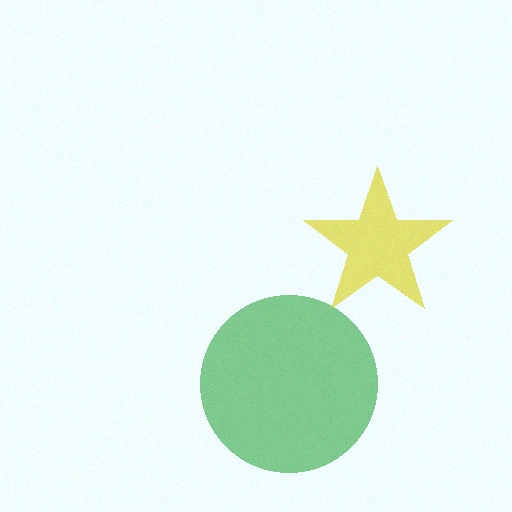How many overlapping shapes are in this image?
There are 2 overlapping shapes in the image.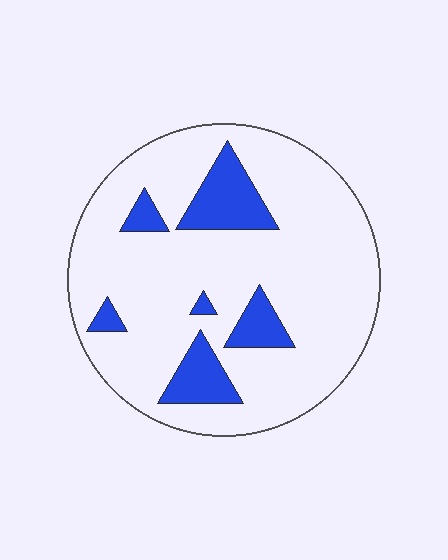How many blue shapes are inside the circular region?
6.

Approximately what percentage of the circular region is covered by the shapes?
Approximately 15%.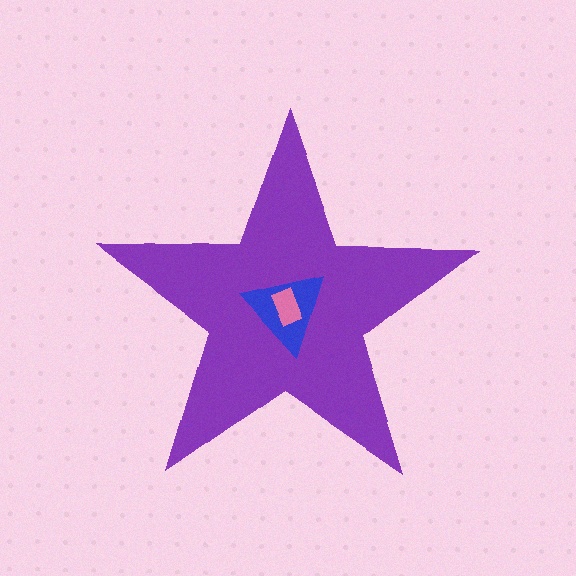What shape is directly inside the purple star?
The blue triangle.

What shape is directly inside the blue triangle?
The pink rectangle.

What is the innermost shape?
The pink rectangle.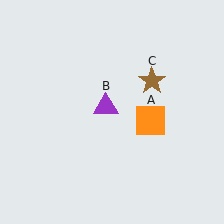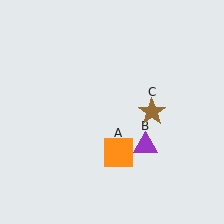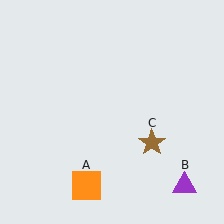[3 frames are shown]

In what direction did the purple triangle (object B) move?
The purple triangle (object B) moved down and to the right.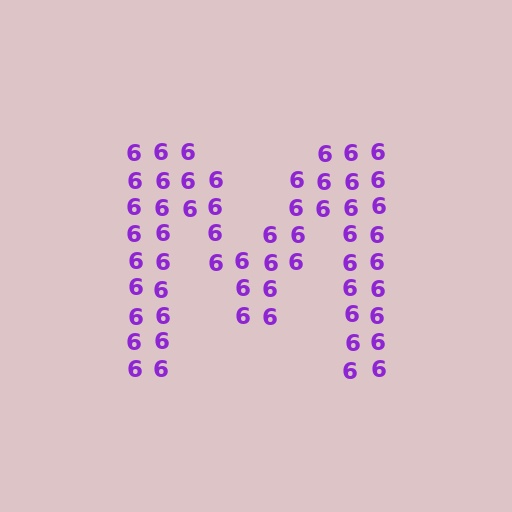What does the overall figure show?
The overall figure shows the letter M.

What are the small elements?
The small elements are digit 6's.